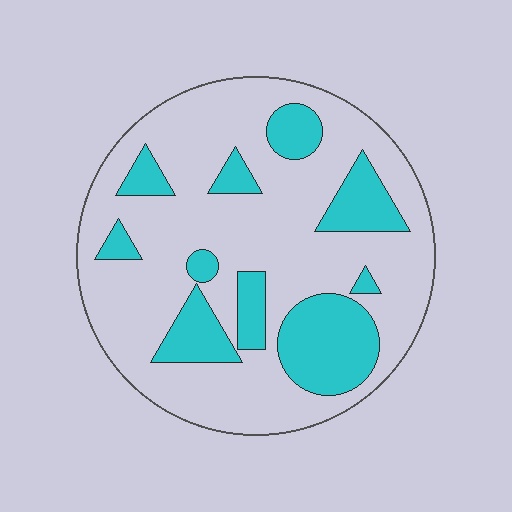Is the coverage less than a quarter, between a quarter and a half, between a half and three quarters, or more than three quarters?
Between a quarter and a half.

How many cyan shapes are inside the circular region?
10.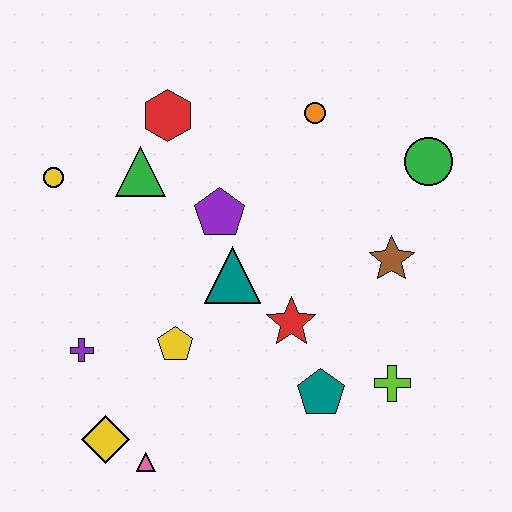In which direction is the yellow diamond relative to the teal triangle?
The yellow diamond is below the teal triangle.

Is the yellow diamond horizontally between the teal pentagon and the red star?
No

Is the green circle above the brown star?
Yes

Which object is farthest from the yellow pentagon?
The green circle is farthest from the yellow pentagon.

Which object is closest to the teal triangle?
The purple pentagon is closest to the teal triangle.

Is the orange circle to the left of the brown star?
Yes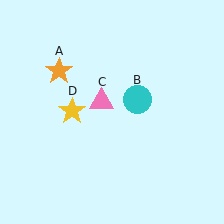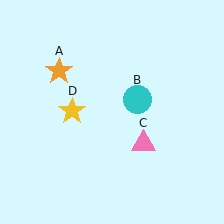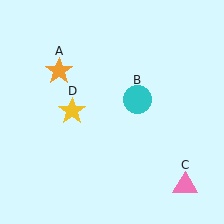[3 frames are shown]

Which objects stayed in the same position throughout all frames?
Orange star (object A) and cyan circle (object B) and yellow star (object D) remained stationary.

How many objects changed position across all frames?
1 object changed position: pink triangle (object C).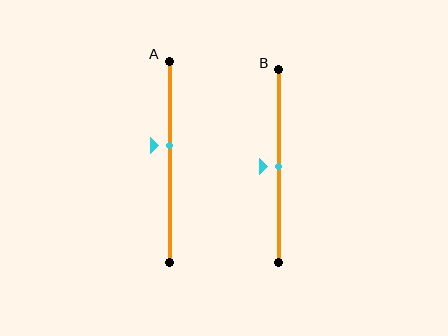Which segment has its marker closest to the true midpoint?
Segment B has its marker closest to the true midpoint.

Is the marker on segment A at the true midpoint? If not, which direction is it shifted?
No, the marker on segment A is shifted upward by about 8% of the segment length.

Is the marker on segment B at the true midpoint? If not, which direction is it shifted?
Yes, the marker on segment B is at the true midpoint.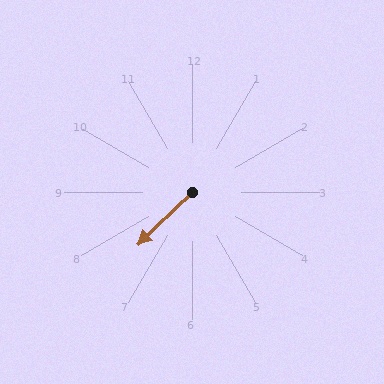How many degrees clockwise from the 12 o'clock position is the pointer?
Approximately 226 degrees.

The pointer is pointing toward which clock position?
Roughly 8 o'clock.